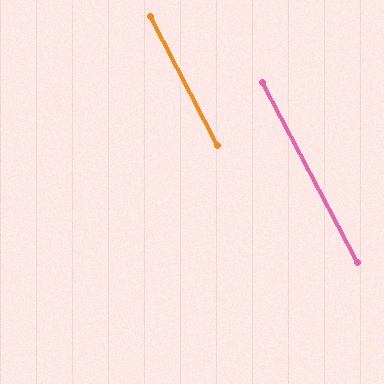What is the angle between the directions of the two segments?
Approximately 0 degrees.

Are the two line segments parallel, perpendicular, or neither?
Parallel — their directions differ by only 0.2°.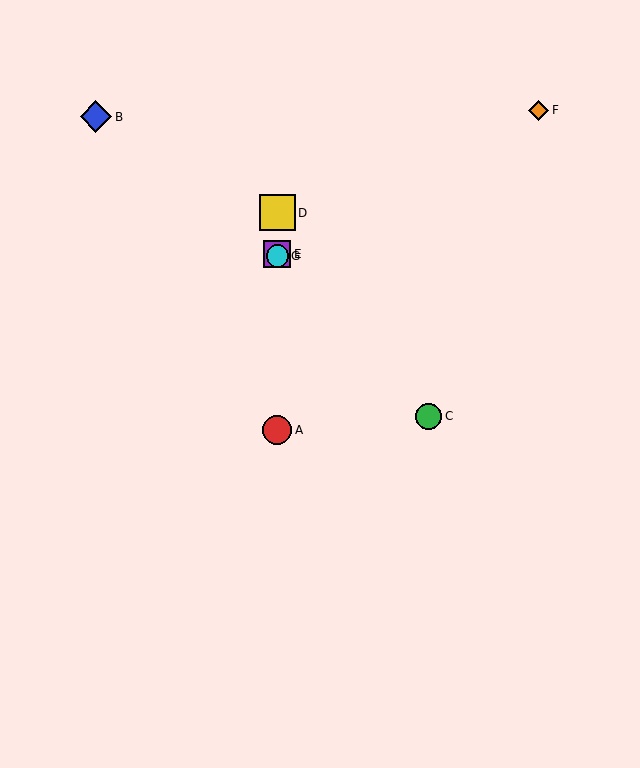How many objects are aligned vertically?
4 objects (A, D, E, G) are aligned vertically.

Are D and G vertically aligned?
Yes, both are at x≈277.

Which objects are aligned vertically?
Objects A, D, E, G are aligned vertically.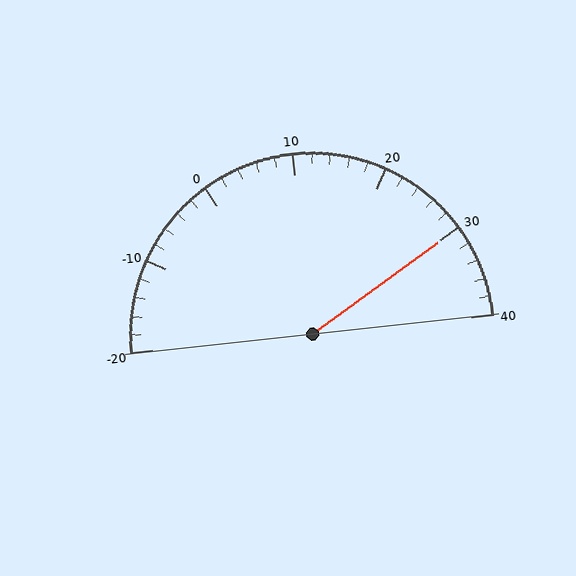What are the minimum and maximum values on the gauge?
The gauge ranges from -20 to 40.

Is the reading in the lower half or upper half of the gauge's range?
The reading is in the upper half of the range (-20 to 40).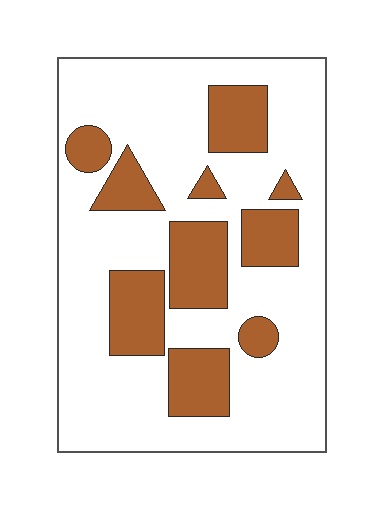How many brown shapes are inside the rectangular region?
10.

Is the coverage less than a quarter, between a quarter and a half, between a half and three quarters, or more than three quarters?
Between a quarter and a half.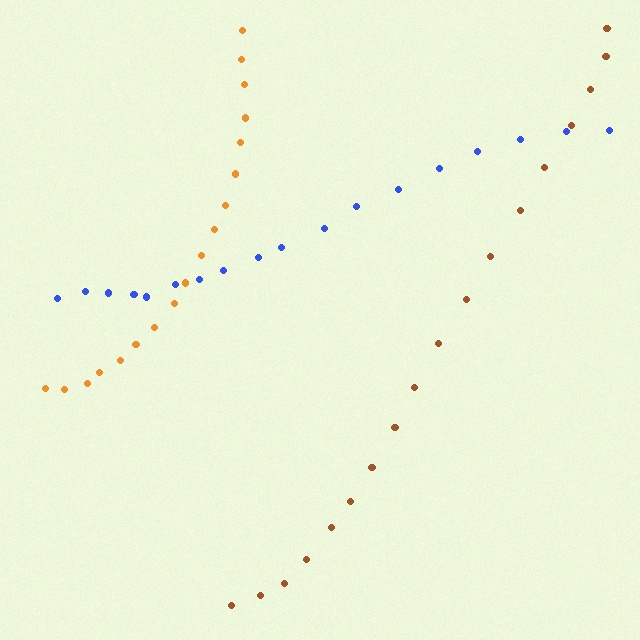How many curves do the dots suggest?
There are 3 distinct paths.